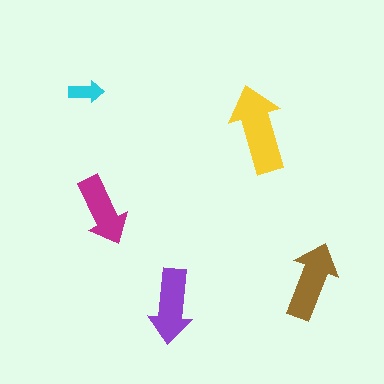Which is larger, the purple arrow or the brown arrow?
The brown one.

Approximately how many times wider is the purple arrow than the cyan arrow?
About 2 times wider.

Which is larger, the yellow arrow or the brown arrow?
The yellow one.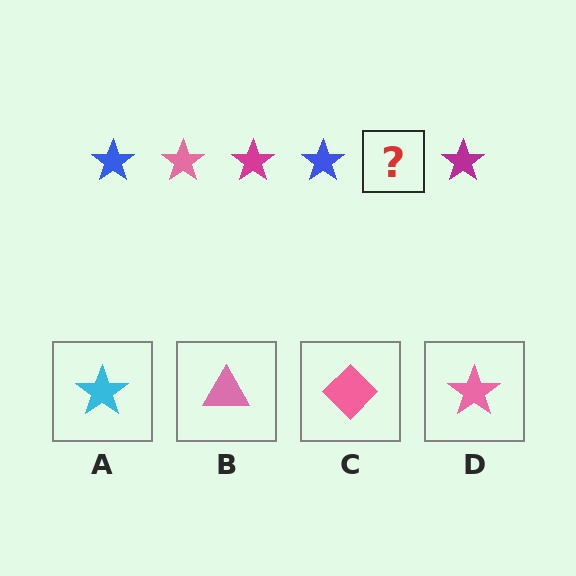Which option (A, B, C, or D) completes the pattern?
D.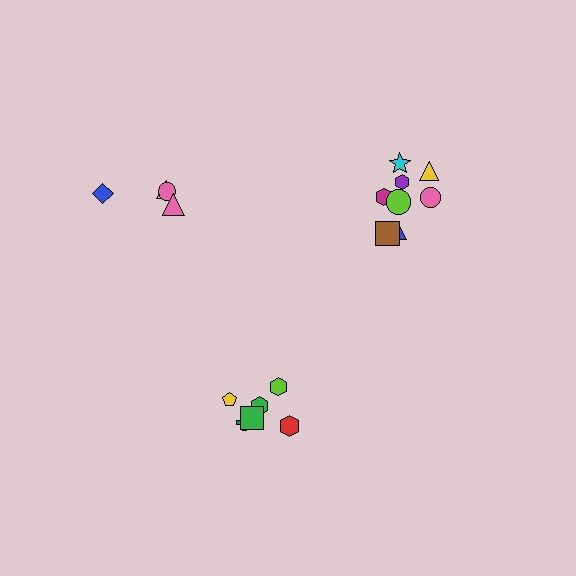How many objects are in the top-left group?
There are 4 objects.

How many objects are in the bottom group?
There are 6 objects.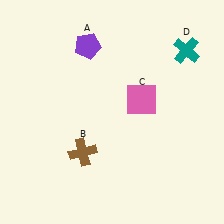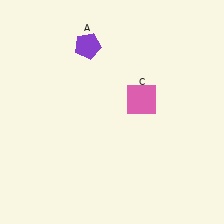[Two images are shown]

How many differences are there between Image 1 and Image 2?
There are 2 differences between the two images.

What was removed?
The teal cross (D), the brown cross (B) were removed in Image 2.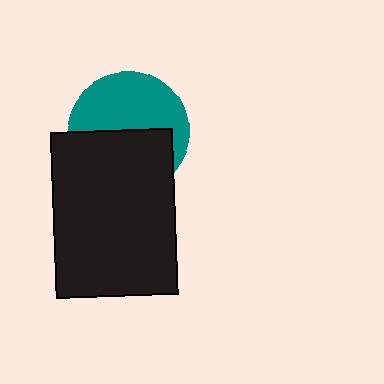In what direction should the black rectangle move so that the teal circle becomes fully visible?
The black rectangle should move down. That is the shortest direction to clear the overlap and leave the teal circle fully visible.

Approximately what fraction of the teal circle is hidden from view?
Roughly 48% of the teal circle is hidden behind the black rectangle.